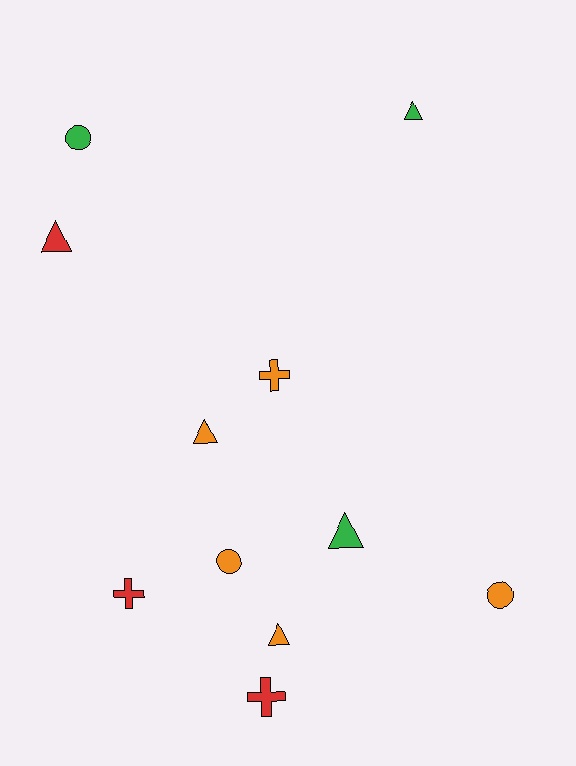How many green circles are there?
There is 1 green circle.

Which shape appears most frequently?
Triangle, with 5 objects.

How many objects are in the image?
There are 11 objects.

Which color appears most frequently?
Orange, with 5 objects.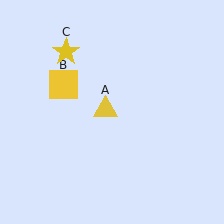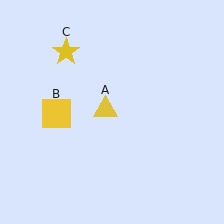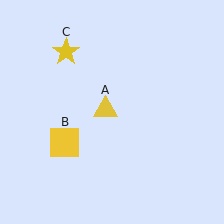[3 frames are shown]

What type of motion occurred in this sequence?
The yellow square (object B) rotated counterclockwise around the center of the scene.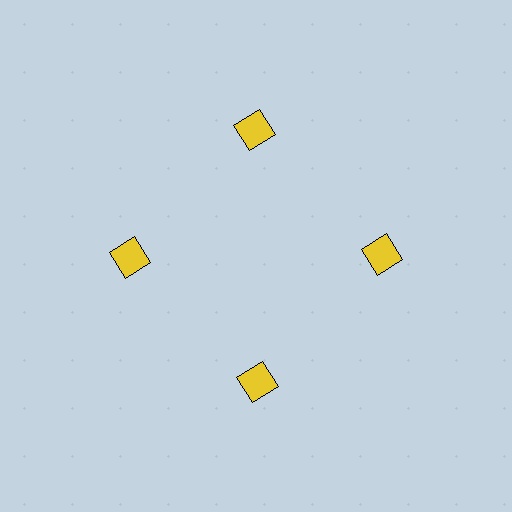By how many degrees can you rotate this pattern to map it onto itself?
The pattern maps onto itself every 90 degrees of rotation.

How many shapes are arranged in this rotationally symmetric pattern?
There are 4 shapes, arranged in 4 groups of 1.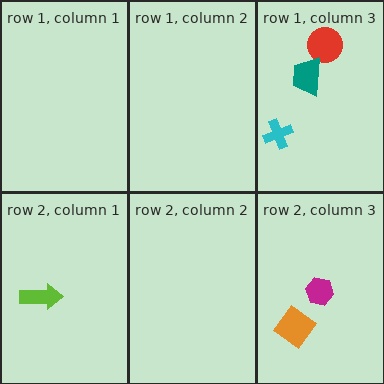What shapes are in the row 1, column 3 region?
The red circle, the teal trapezoid, the cyan cross.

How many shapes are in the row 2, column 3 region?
2.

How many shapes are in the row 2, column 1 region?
1.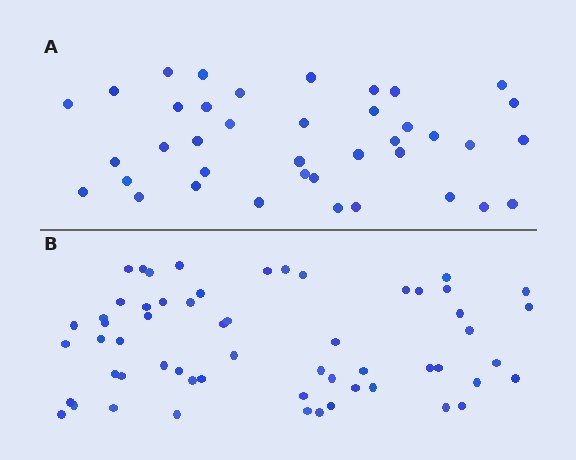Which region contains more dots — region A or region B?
Region B (the bottom region) has more dots.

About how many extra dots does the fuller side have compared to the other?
Region B has approximately 20 more dots than region A.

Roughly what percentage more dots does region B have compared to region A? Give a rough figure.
About 50% more.